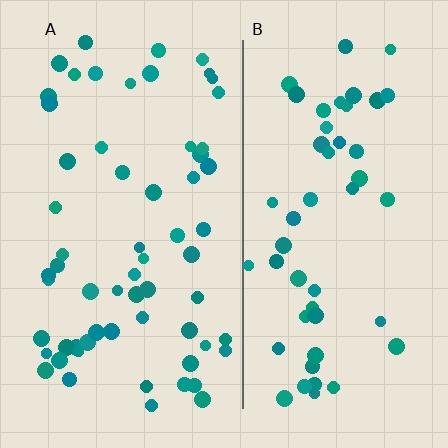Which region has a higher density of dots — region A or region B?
A (the left).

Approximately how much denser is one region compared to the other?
Approximately 1.2× — region A over region B.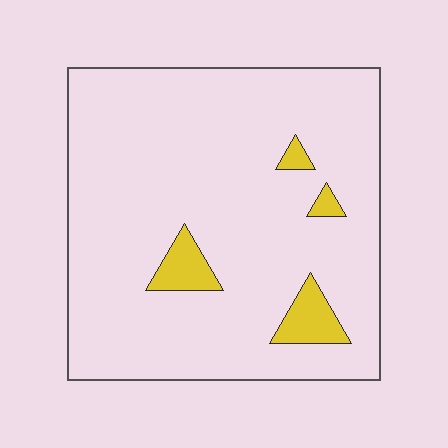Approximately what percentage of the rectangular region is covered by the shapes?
Approximately 5%.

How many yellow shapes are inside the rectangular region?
4.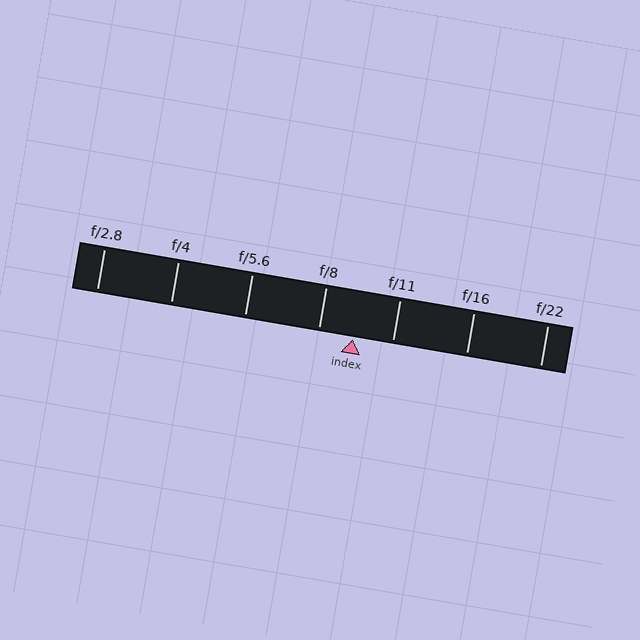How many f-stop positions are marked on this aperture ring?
There are 7 f-stop positions marked.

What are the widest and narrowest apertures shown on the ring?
The widest aperture shown is f/2.8 and the narrowest is f/22.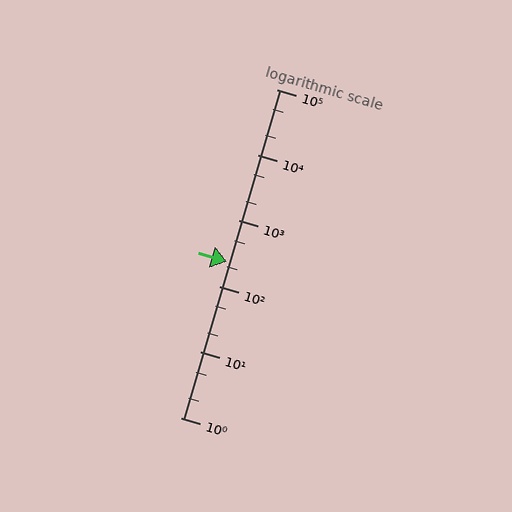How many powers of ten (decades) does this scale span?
The scale spans 5 decades, from 1 to 100000.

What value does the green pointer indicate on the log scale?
The pointer indicates approximately 240.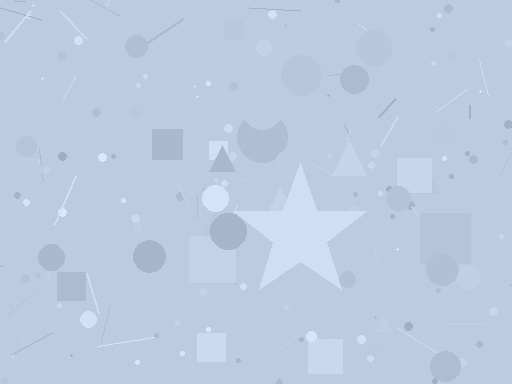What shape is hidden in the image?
A star is hidden in the image.